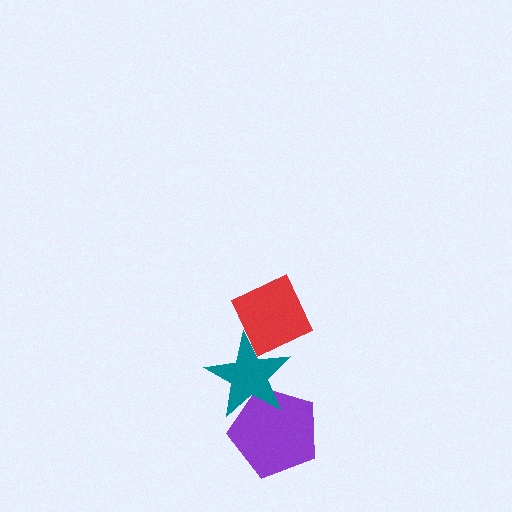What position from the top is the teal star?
The teal star is 2nd from the top.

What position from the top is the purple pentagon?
The purple pentagon is 3rd from the top.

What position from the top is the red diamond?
The red diamond is 1st from the top.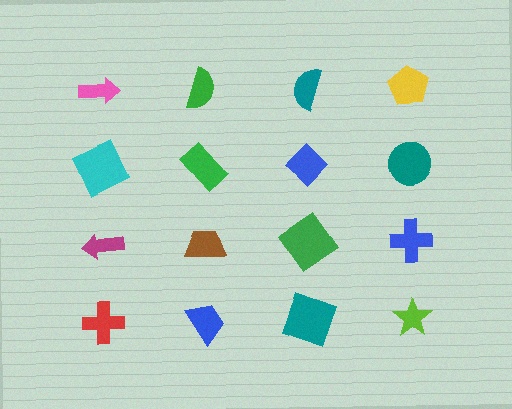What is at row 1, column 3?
A teal semicircle.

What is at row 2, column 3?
A blue diamond.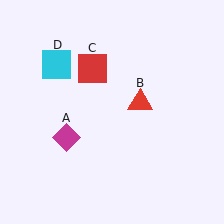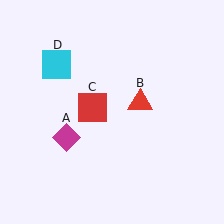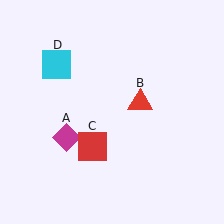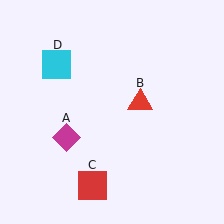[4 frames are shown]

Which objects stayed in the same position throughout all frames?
Magenta diamond (object A) and red triangle (object B) and cyan square (object D) remained stationary.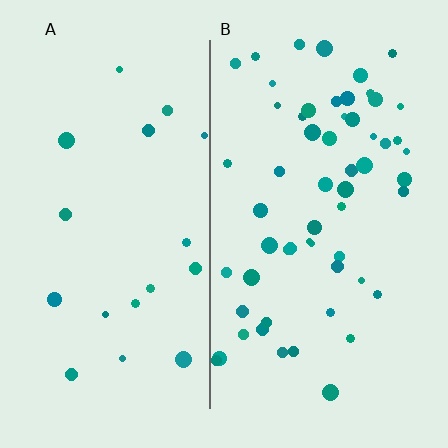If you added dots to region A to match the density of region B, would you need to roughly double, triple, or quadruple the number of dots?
Approximately triple.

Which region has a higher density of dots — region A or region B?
B (the right).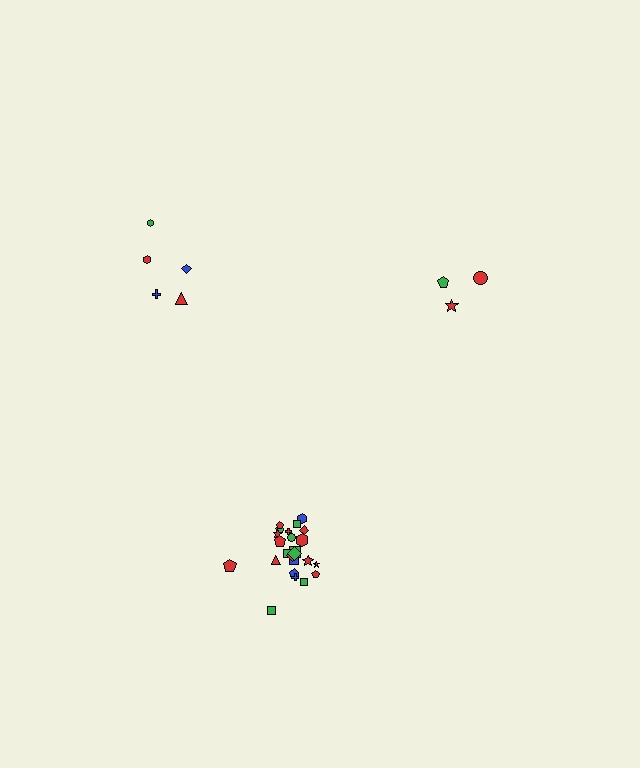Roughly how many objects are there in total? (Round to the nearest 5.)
Roughly 35 objects in total.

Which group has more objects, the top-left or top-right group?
The top-left group.